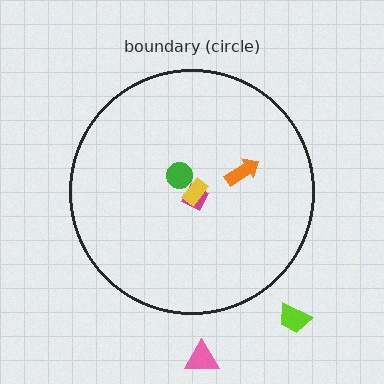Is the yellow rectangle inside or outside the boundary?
Inside.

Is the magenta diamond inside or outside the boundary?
Inside.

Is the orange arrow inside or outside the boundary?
Inside.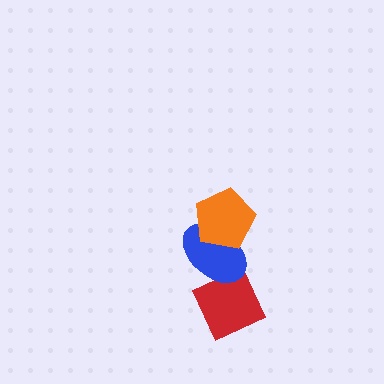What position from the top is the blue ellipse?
The blue ellipse is 2nd from the top.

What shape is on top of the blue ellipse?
The orange pentagon is on top of the blue ellipse.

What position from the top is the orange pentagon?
The orange pentagon is 1st from the top.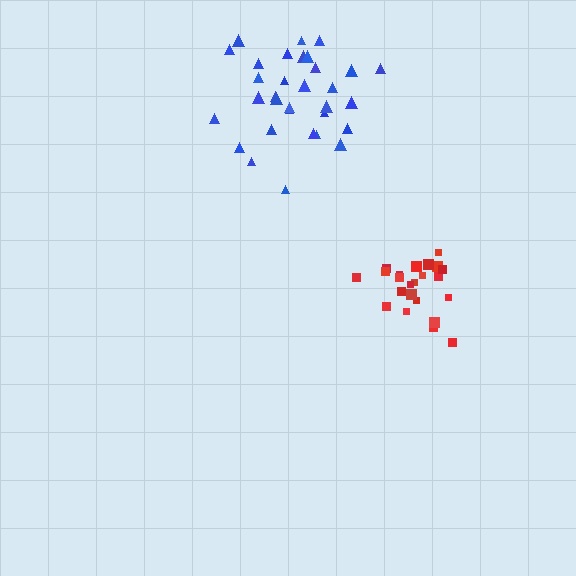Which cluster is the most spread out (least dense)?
Blue.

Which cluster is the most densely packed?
Red.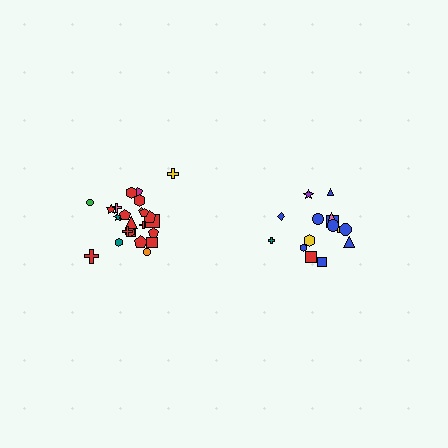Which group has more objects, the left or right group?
The left group.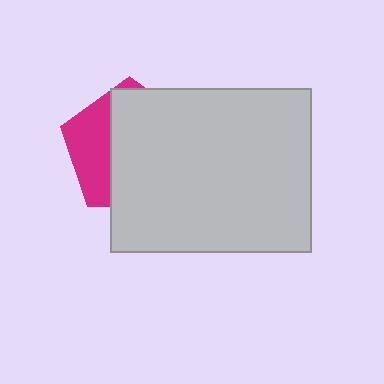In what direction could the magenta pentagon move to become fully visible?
The magenta pentagon could move left. That would shift it out from behind the light gray rectangle entirely.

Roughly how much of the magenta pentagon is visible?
A small part of it is visible (roughly 32%).